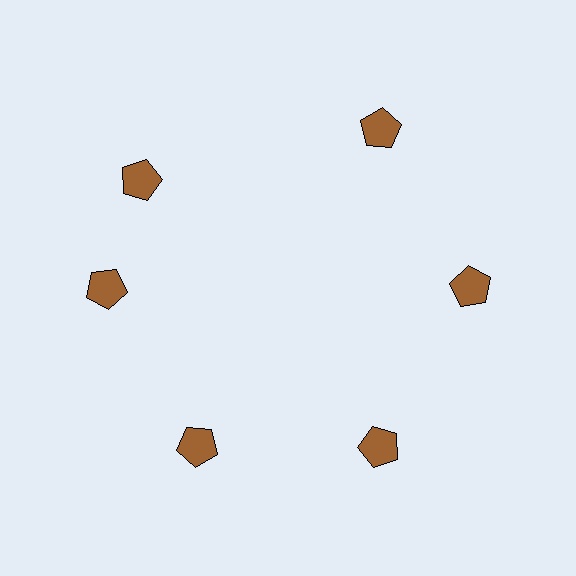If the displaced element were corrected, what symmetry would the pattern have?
It would have 6-fold rotational symmetry — the pattern would map onto itself every 60 degrees.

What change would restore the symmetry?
The symmetry would be restored by rotating it back into even spacing with its neighbors so that all 6 pentagons sit at equal angles and equal distance from the center.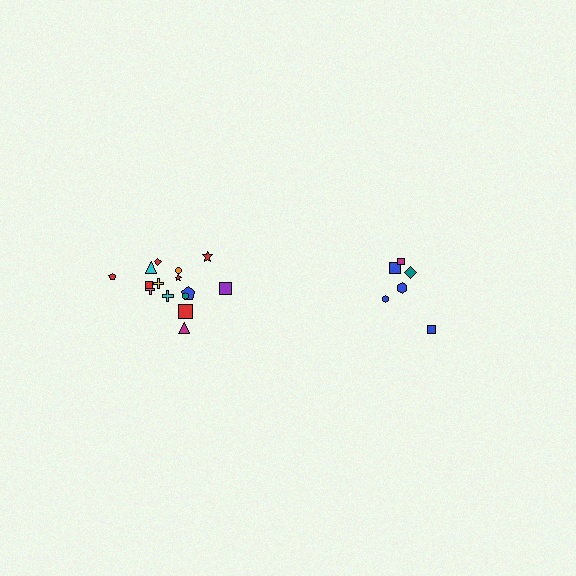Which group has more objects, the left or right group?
The left group.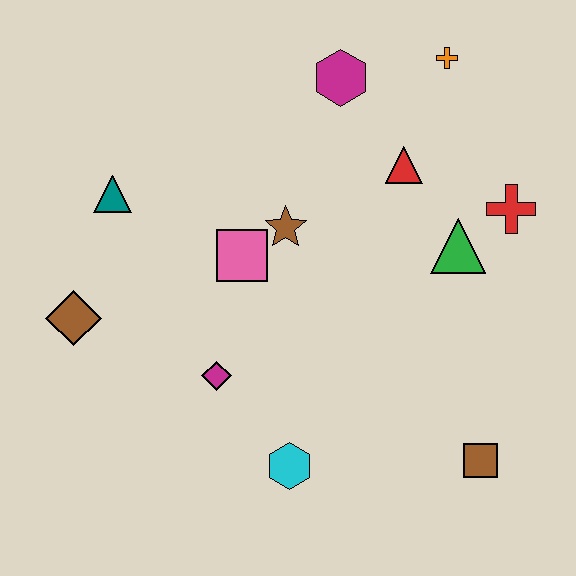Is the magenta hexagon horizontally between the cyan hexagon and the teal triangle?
No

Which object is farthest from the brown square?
The teal triangle is farthest from the brown square.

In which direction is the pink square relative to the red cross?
The pink square is to the left of the red cross.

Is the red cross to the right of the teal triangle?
Yes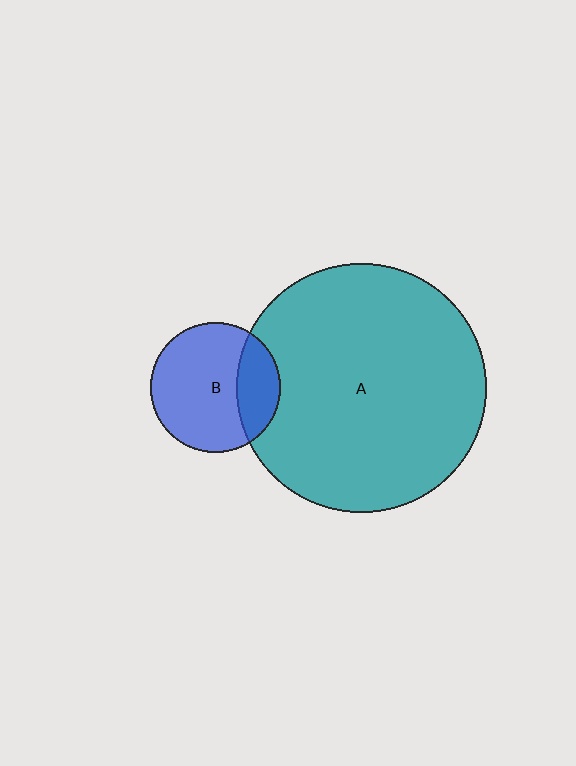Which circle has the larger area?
Circle A (teal).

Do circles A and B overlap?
Yes.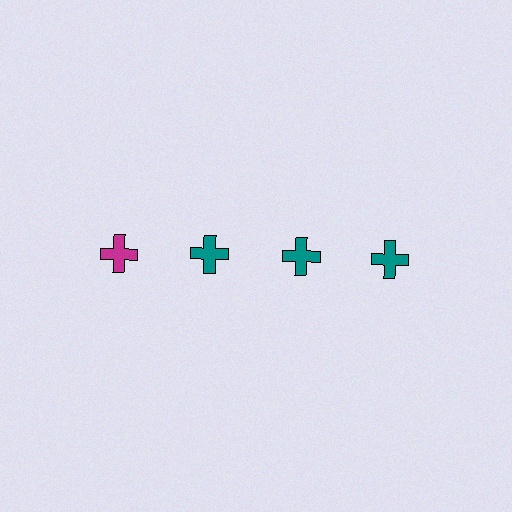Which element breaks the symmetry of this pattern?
The magenta cross in the top row, leftmost column breaks the symmetry. All other shapes are teal crosses.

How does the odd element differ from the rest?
It has a different color: magenta instead of teal.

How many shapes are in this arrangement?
There are 4 shapes arranged in a grid pattern.